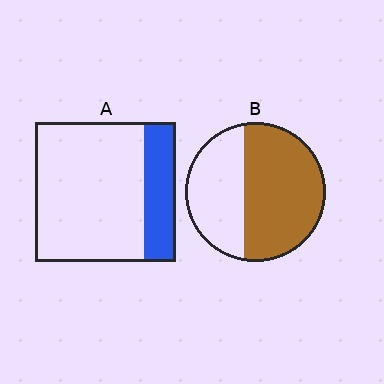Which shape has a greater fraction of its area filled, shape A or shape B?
Shape B.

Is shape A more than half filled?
No.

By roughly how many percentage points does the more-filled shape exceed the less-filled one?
By roughly 40 percentage points (B over A).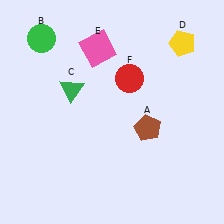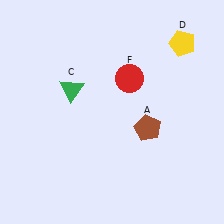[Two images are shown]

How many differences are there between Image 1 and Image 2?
There are 2 differences between the two images.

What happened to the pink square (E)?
The pink square (E) was removed in Image 2. It was in the top-left area of Image 1.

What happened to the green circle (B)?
The green circle (B) was removed in Image 2. It was in the top-left area of Image 1.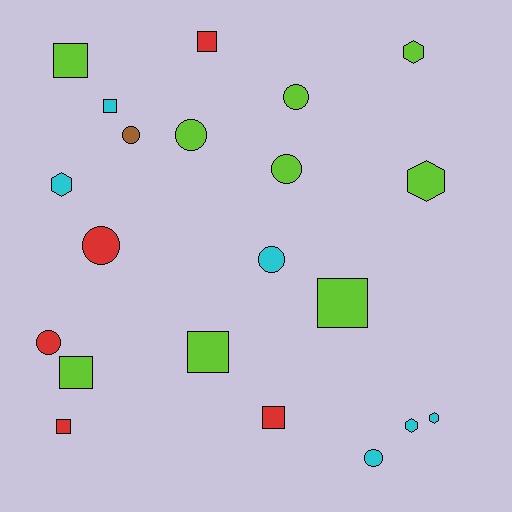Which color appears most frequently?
Lime, with 9 objects.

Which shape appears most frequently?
Circle, with 8 objects.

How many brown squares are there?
There are no brown squares.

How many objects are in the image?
There are 21 objects.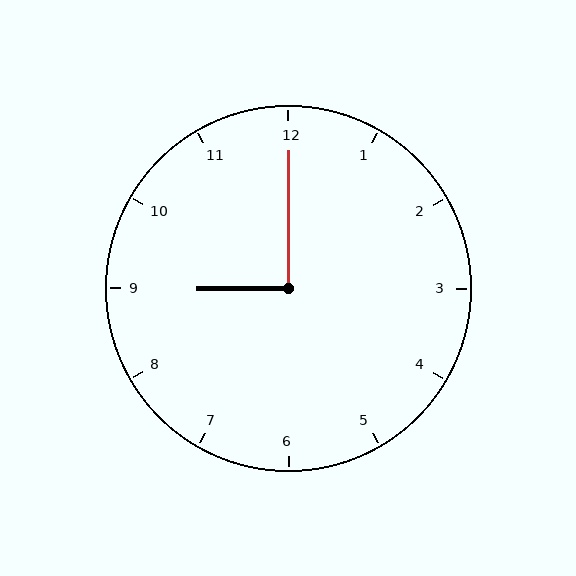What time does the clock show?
9:00.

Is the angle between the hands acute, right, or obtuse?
It is right.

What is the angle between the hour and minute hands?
Approximately 90 degrees.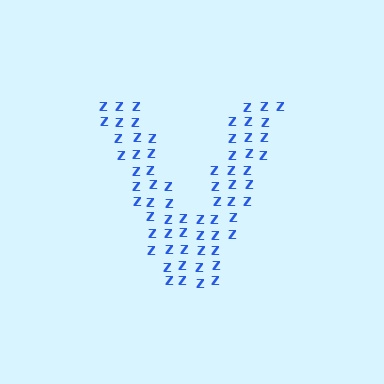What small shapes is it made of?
It is made of small letter Z's.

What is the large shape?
The large shape is the letter V.